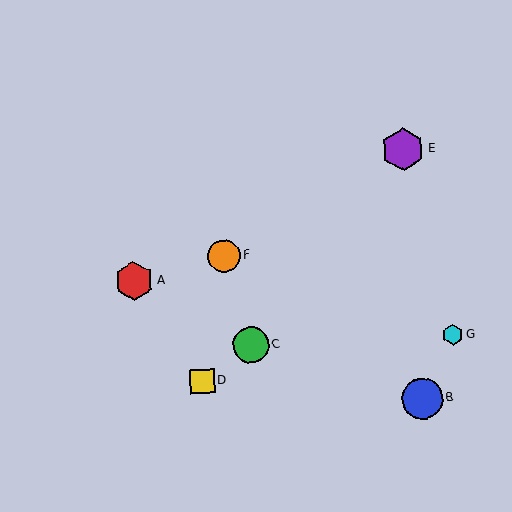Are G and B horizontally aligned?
No, G is at y≈335 and B is at y≈399.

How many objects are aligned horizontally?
2 objects (C, G) are aligned horizontally.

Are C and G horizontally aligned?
Yes, both are at y≈345.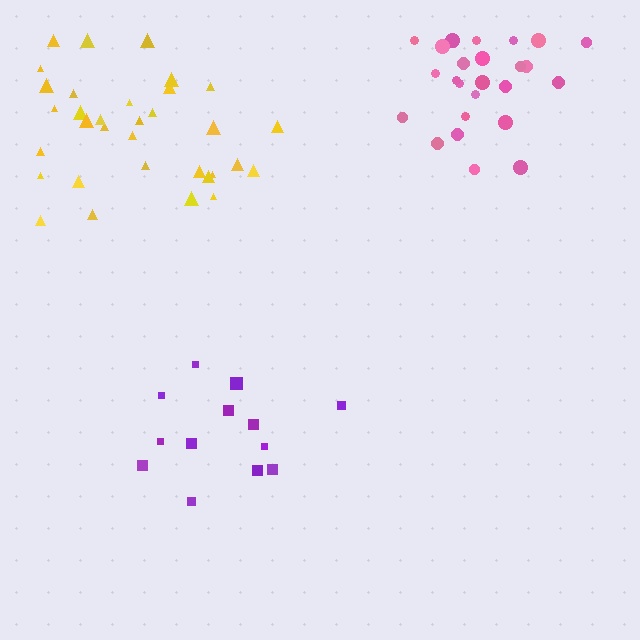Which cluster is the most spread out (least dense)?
Purple.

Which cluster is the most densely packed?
Pink.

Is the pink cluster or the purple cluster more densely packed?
Pink.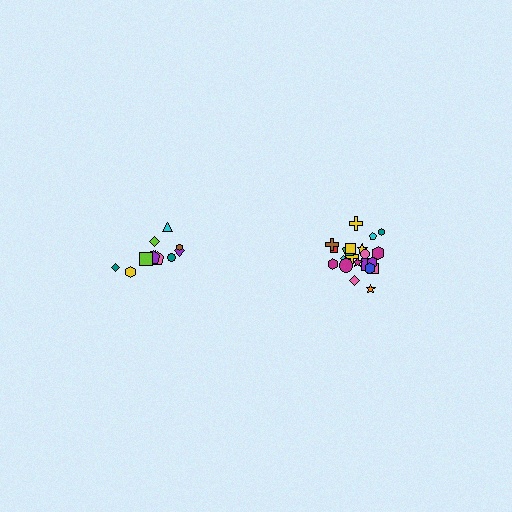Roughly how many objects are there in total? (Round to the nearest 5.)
Roughly 35 objects in total.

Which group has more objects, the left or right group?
The right group.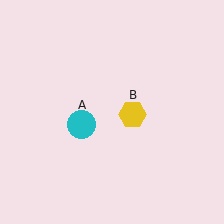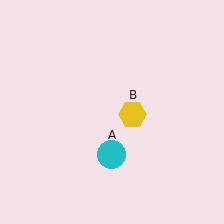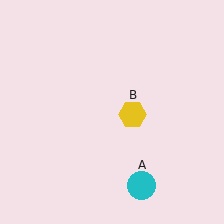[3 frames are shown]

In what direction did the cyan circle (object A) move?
The cyan circle (object A) moved down and to the right.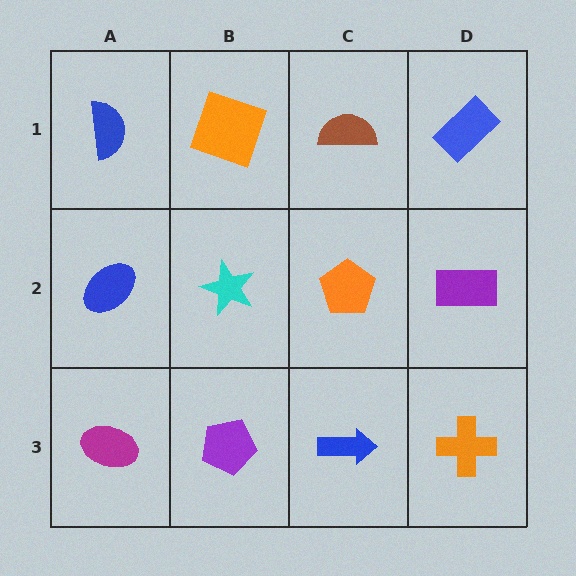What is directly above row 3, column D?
A purple rectangle.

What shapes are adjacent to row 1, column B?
A cyan star (row 2, column B), a blue semicircle (row 1, column A), a brown semicircle (row 1, column C).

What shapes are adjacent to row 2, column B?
An orange square (row 1, column B), a purple pentagon (row 3, column B), a blue ellipse (row 2, column A), an orange pentagon (row 2, column C).